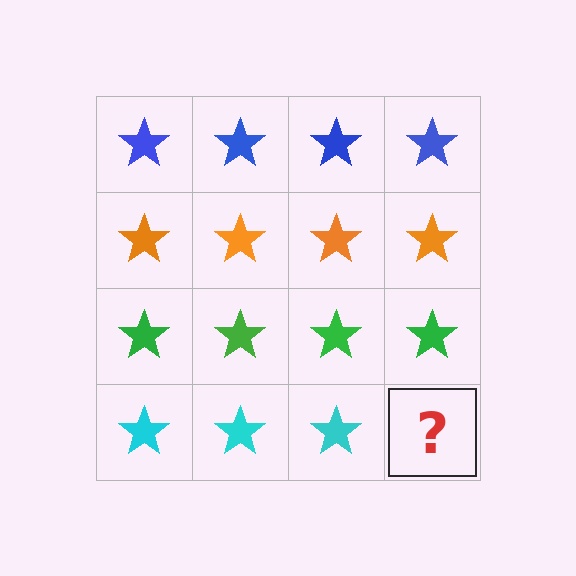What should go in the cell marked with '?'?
The missing cell should contain a cyan star.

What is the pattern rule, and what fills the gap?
The rule is that each row has a consistent color. The gap should be filled with a cyan star.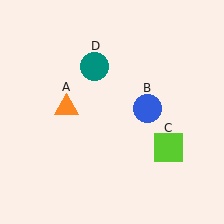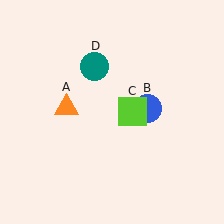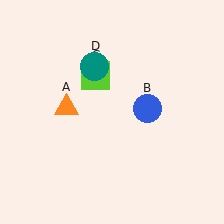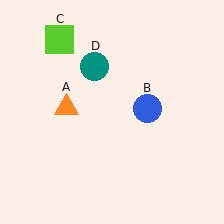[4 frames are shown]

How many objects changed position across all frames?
1 object changed position: lime square (object C).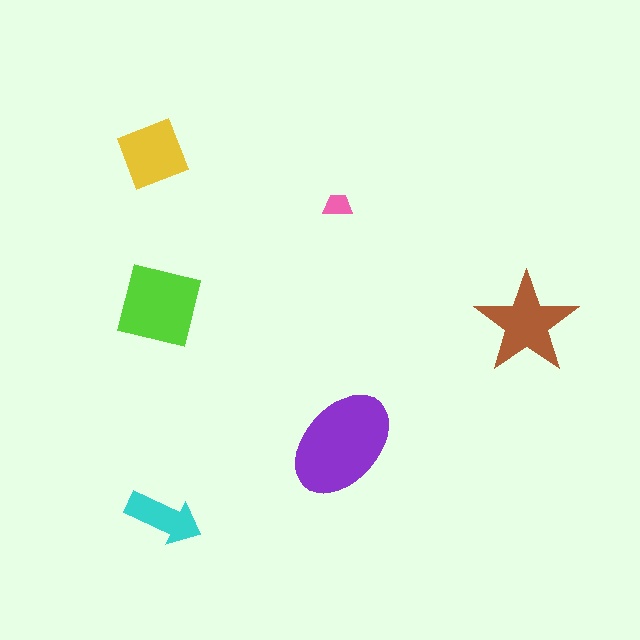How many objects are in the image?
There are 6 objects in the image.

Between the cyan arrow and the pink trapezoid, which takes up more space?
The cyan arrow.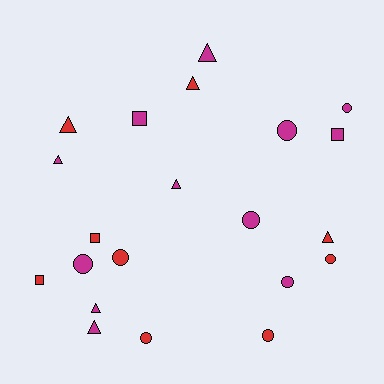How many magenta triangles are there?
There are 5 magenta triangles.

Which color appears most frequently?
Magenta, with 12 objects.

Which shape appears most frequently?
Circle, with 9 objects.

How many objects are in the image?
There are 21 objects.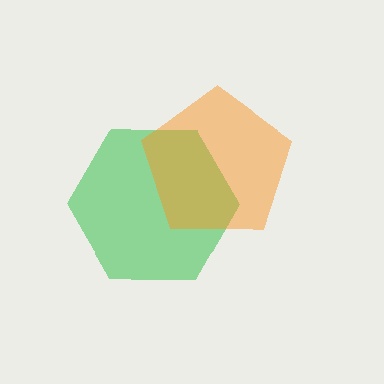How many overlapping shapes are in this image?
There are 2 overlapping shapes in the image.